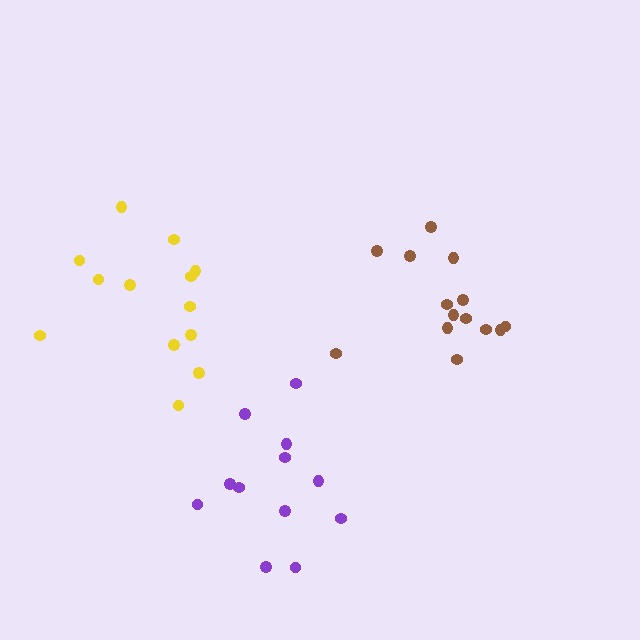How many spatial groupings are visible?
There are 3 spatial groupings.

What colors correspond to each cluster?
The clusters are colored: yellow, brown, purple.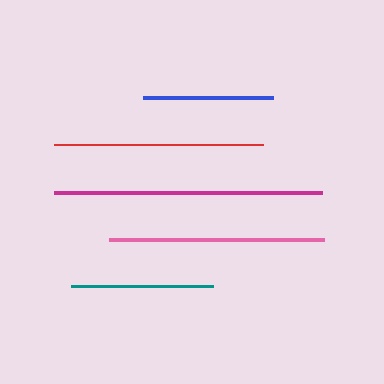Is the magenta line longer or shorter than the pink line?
The magenta line is longer than the pink line.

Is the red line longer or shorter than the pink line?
The pink line is longer than the red line.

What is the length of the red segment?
The red segment is approximately 210 pixels long.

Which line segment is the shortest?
The blue line is the shortest at approximately 130 pixels.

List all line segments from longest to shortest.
From longest to shortest: magenta, pink, red, teal, blue.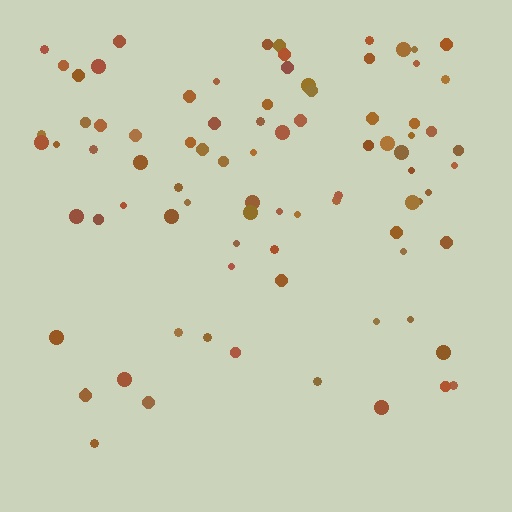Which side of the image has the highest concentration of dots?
The top.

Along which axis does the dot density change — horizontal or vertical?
Vertical.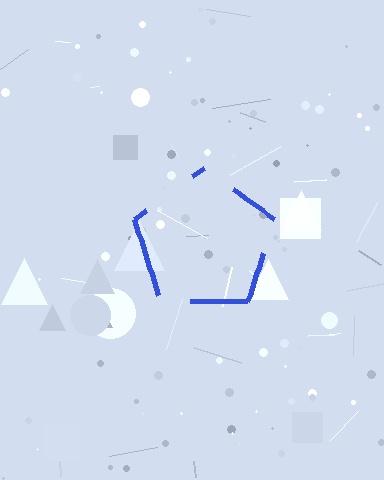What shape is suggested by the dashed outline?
The dashed outline suggests a pentagon.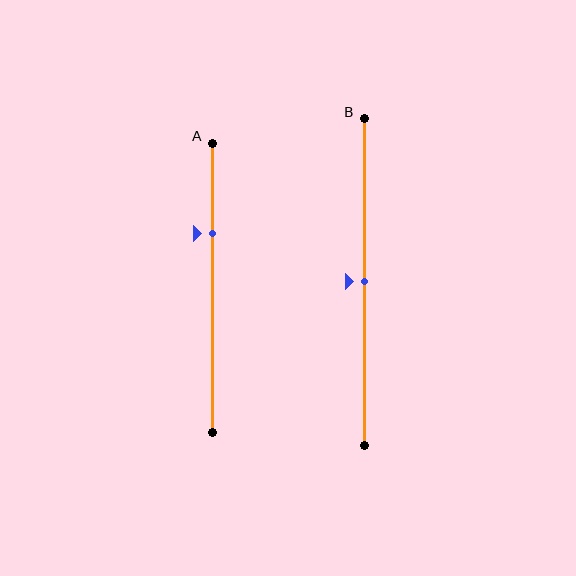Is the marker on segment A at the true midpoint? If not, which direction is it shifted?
No, the marker on segment A is shifted upward by about 19% of the segment length.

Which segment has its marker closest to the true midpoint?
Segment B has its marker closest to the true midpoint.